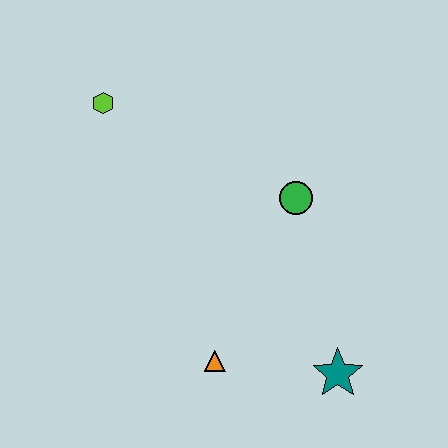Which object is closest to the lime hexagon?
The green circle is closest to the lime hexagon.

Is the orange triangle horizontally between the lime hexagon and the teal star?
Yes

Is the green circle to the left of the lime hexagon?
No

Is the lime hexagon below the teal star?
No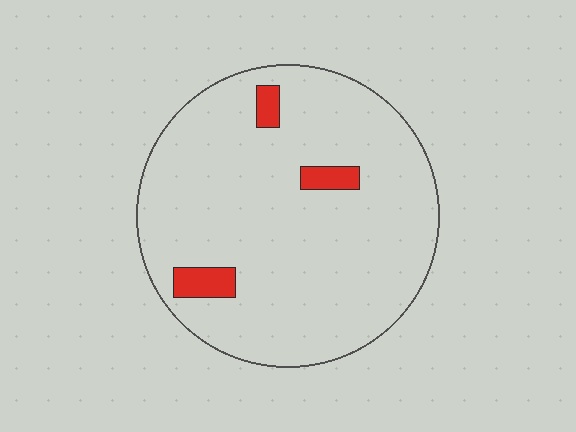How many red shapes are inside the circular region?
3.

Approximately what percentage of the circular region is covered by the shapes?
Approximately 5%.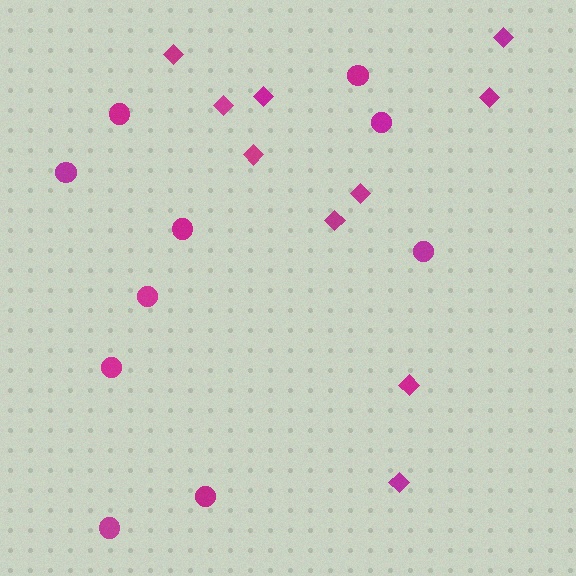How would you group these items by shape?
There are 2 groups: one group of circles (10) and one group of diamonds (10).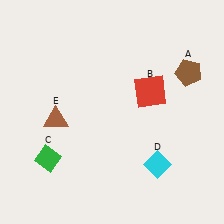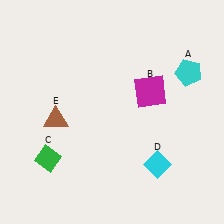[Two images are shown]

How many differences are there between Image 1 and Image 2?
There are 2 differences between the two images.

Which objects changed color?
A changed from brown to cyan. B changed from red to magenta.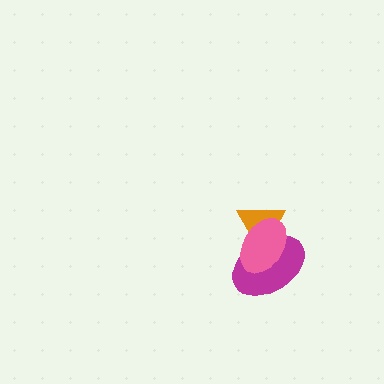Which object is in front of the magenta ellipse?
The pink ellipse is in front of the magenta ellipse.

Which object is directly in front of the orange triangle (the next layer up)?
The magenta ellipse is directly in front of the orange triangle.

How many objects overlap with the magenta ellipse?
2 objects overlap with the magenta ellipse.